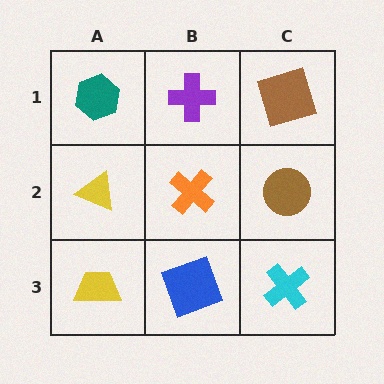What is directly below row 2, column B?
A blue square.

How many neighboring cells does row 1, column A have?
2.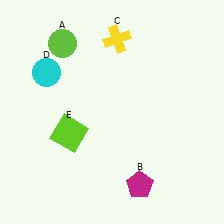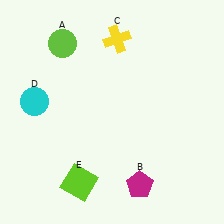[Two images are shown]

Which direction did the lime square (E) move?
The lime square (E) moved down.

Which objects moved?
The objects that moved are: the cyan circle (D), the lime square (E).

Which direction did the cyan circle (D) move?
The cyan circle (D) moved down.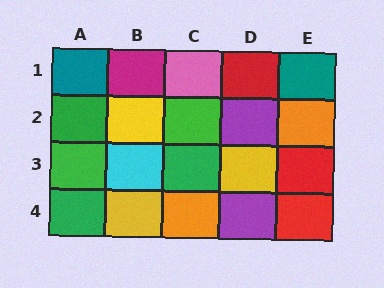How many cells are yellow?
3 cells are yellow.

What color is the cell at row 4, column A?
Green.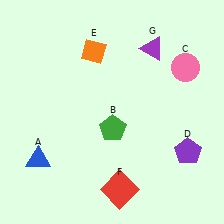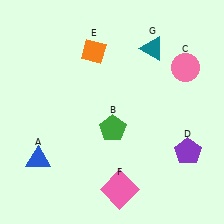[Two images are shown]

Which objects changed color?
F changed from red to pink. G changed from purple to teal.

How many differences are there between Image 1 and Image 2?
There are 2 differences between the two images.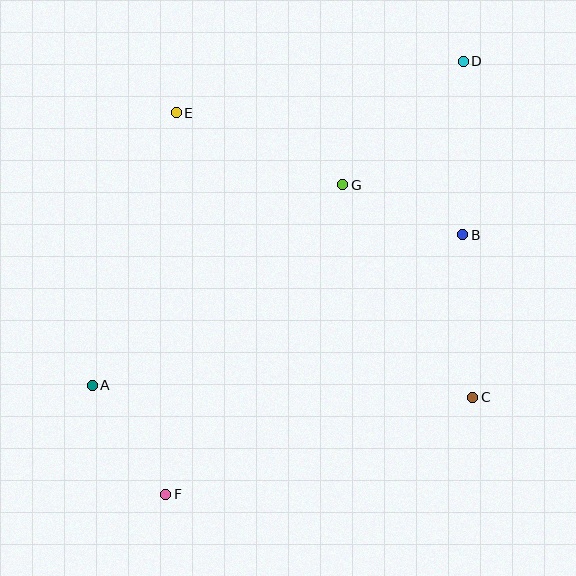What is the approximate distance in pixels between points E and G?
The distance between E and G is approximately 182 pixels.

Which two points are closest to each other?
Points B and G are closest to each other.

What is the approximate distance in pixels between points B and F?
The distance between B and F is approximately 394 pixels.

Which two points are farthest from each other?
Points D and F are farthest from each other.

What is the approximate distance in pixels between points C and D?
The distance between C and D is approximately 336 pixels.